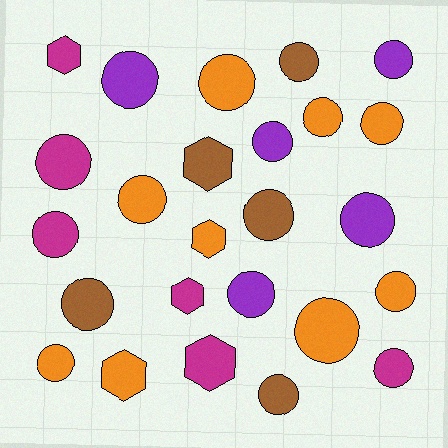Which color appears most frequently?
Orange, with 9 objects.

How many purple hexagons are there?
There are no purple hexagons.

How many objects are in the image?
There are 25 objects.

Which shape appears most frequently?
Circle, with 19 objects.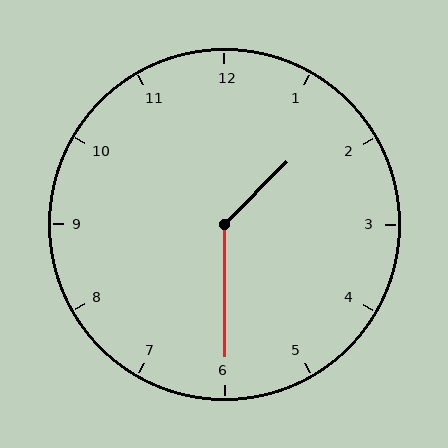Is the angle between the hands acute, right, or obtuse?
It is obtuse.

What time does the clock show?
1:30.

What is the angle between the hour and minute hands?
Approximately 135 degrees.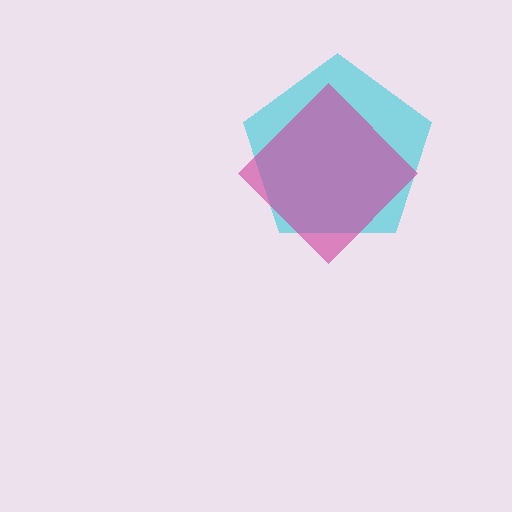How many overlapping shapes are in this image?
There are 2 overlapping shapes in the image.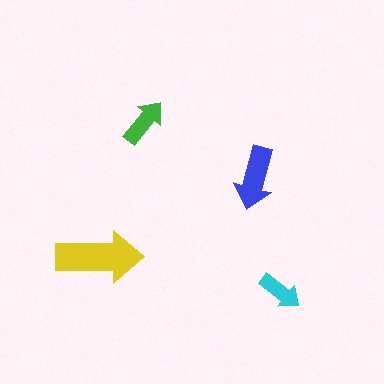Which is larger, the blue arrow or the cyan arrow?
The blue one.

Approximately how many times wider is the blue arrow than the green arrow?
About 1.5 times wider.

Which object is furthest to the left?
The yellow arrow is leftmost.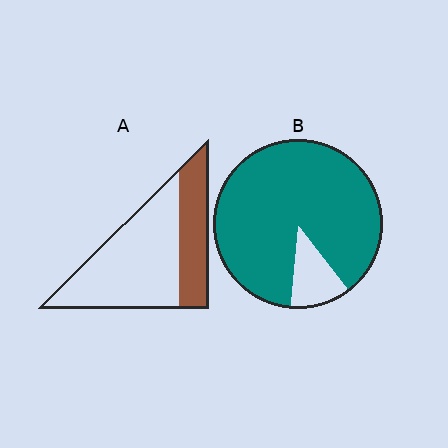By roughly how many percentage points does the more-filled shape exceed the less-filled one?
By roughly 55 percentage points (B over A).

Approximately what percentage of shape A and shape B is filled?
A is approximately 30% and B is approximately 90%.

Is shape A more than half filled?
No.